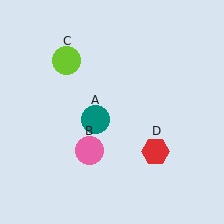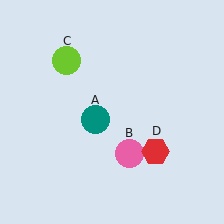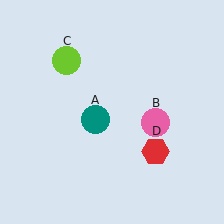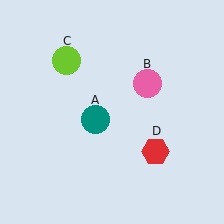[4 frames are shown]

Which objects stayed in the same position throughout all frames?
Teal circle (object A) and lime circle (object C) and red hexagon (object D) remained stationary.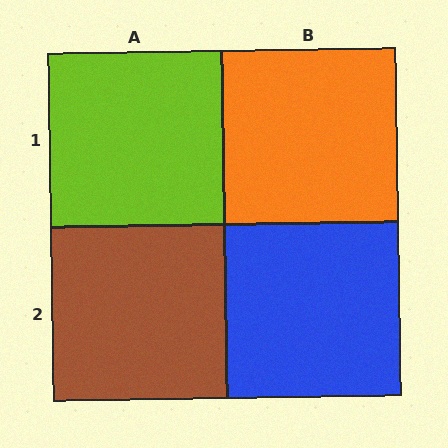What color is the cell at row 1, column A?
Lime.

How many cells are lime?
1 cell is lime.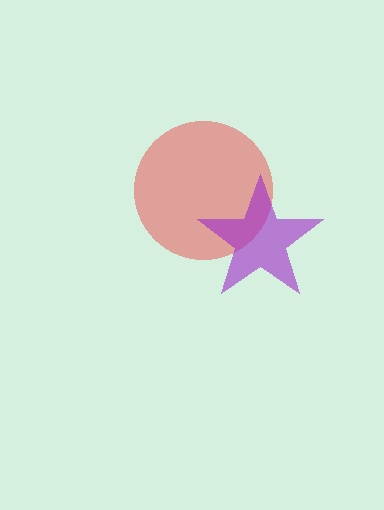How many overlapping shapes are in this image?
There are 2 overlapping shapes in the image.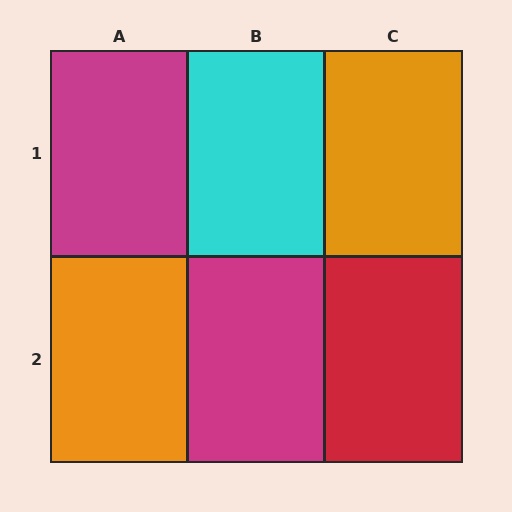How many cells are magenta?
2 cells are magenta.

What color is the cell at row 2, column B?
Magenta.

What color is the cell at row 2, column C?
Red.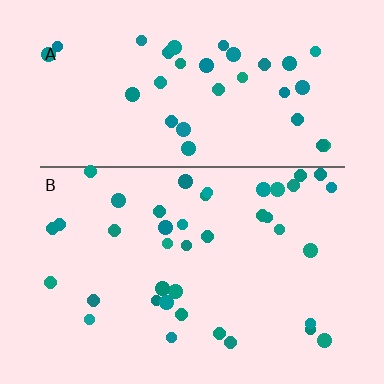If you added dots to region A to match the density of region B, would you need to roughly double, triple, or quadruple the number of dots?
Approximately double.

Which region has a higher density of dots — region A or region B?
B (the bottom).